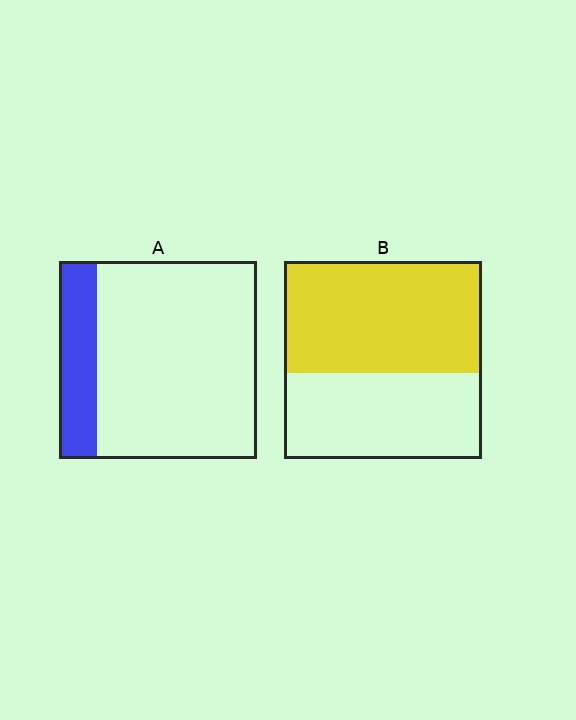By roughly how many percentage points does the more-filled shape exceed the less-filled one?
By roughly 35 percentage points (B over A).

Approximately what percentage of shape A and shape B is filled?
A is approximately 20% and B is approximately 55%.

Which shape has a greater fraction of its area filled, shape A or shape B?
Shape B.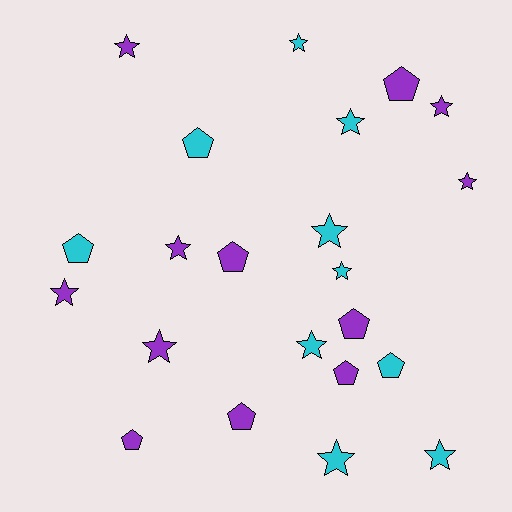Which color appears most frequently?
Purple, with 12 objects.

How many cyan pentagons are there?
There are 3 cyan pentagons.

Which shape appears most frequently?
Star, with 13 objects.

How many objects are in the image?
There are 22 objects.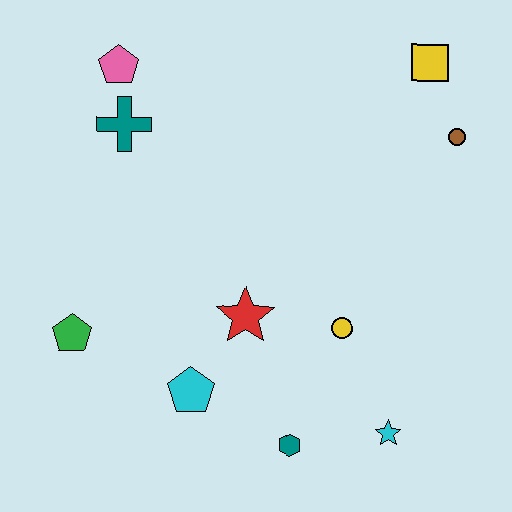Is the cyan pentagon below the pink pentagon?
Yes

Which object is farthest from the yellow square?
The green pentagon is farthest from the yellow square.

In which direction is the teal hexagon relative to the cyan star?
The teal hexagon is to the left of the cyan star.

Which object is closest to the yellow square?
The brown circle is closest to the yellow square.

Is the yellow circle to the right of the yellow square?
No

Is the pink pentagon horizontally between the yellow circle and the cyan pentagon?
No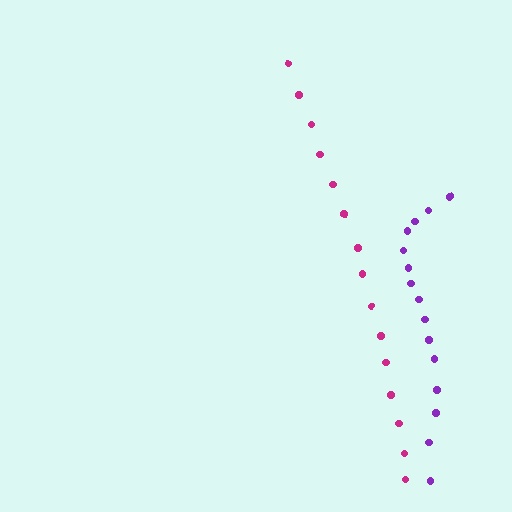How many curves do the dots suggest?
There are 2 distinct paths.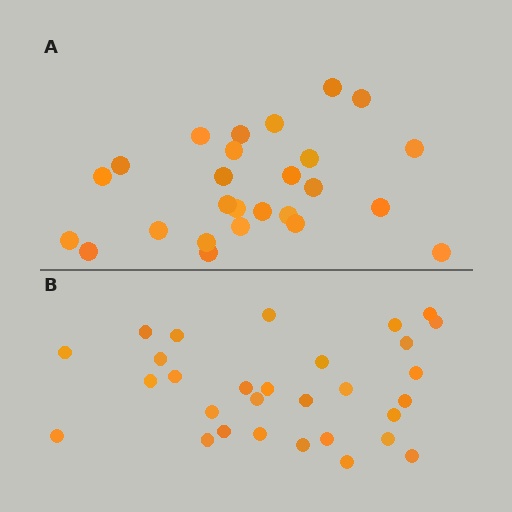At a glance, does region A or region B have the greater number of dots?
Region B (the bottom region) has more dots.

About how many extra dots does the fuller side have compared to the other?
Region B has about 4 more dots than region A.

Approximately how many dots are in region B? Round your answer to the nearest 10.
About 30 dots.